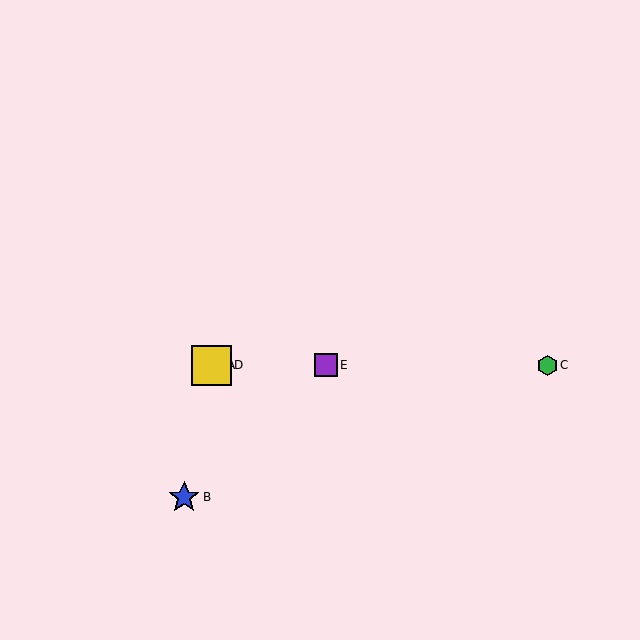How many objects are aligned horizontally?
4 objects (A, C, D, E) are aligned horizontally.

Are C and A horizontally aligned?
Yes, both are at y≈365.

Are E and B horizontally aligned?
No, E is at y≈365 and B is at y≈497.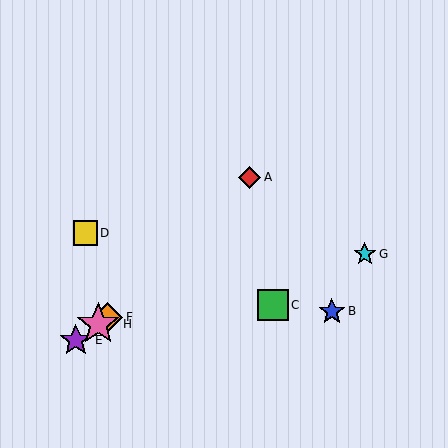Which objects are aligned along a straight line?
Objects E, F, H are aligned along a straight line.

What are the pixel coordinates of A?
Object A is at (250, 177).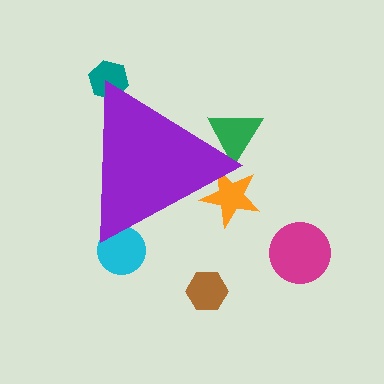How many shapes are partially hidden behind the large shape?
4 shapes are partially hidden.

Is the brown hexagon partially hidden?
No, the brown hexagon is fully visible.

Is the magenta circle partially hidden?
No, the magenta circle is fully visible.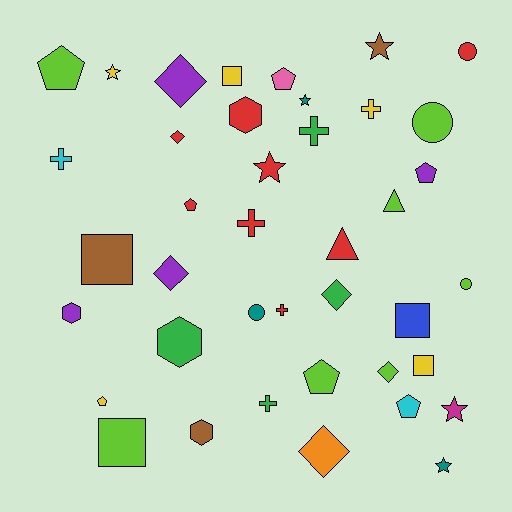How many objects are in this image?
There are 40 objects.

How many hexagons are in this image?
There are 4 hexagons.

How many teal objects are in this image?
There are 3 teal objects.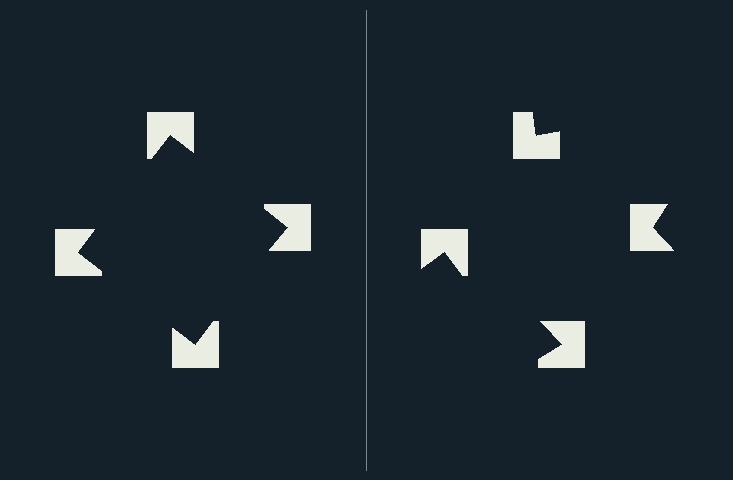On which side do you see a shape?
An illusory square appears on the left side. On the right side the wedge cuts are rotated, so no coherent shape forms.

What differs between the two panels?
The notched squares are positioned identically on both sides; only the wedge orientations differ. On the left they align to a square; on the right they are misaligned.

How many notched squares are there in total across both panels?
8 — 4 on each side.